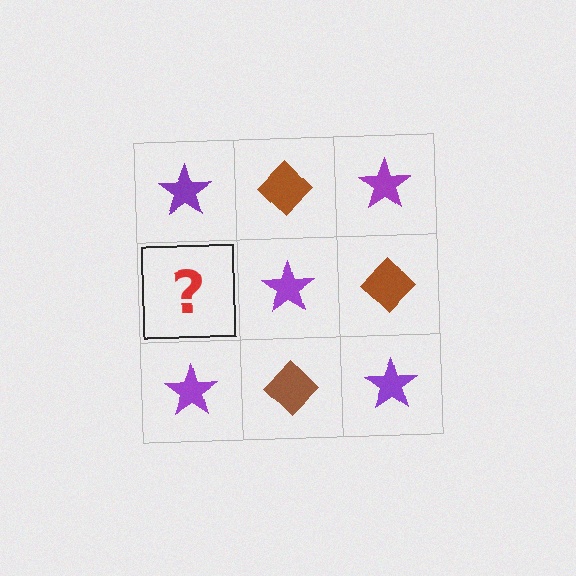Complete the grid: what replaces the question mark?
The question mark should be replaced with a brown diamond.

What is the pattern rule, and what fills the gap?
The rule is that it alternates purple star and brown diamond in a checkerboard pattern. The gap should be filled with a brown diamond.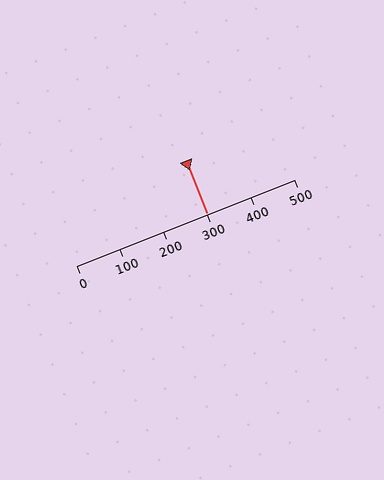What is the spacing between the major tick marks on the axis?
The major ticks are spaced 100 apart.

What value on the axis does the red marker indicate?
The marker indicates approximately 300.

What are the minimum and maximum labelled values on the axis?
The axis runs from 0 to 500.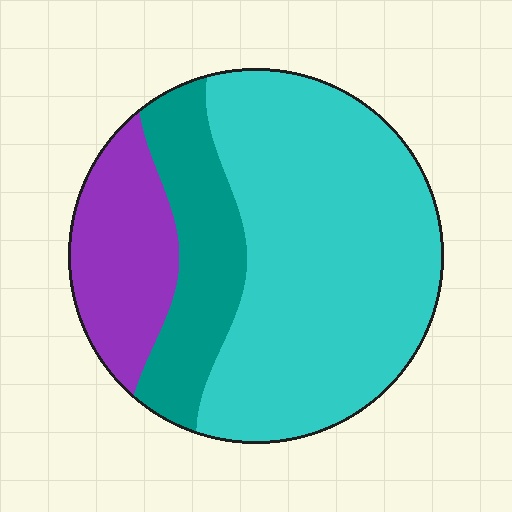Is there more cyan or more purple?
Cyan.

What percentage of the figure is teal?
Teal covers roughly 20% of the figure.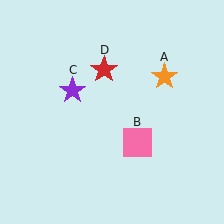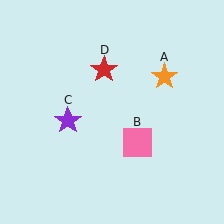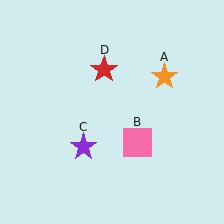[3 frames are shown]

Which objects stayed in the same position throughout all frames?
Orange star (object A) and pink square (object B) and red star (object D) remained stationary.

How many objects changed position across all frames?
1 object changed position: purple star (object C).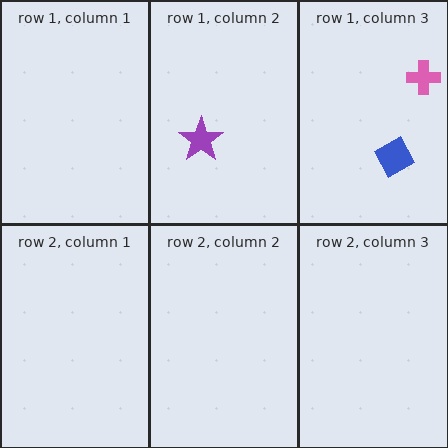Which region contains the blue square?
The row 1, column 3 region.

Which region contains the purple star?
The row 1, column 2 region.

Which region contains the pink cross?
The row 1, column 3 region.